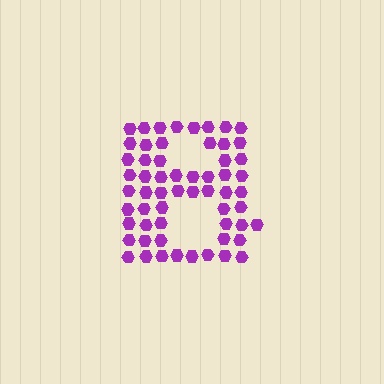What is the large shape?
The large shape is the letter B.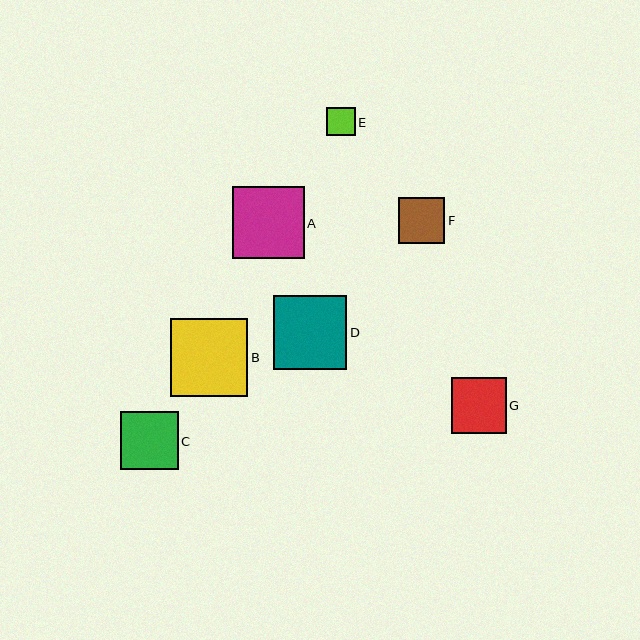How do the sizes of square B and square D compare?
Square B and square D are approximately the same size.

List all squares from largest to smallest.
From largest to smallest: B, D, A, C, G, F, E.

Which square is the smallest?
Square E is the smallest with a size of approximately 28 pixels.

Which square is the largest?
Square B is the largest with a size of approximately 77 pixels.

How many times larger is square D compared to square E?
Square D is approximately 2.6 times the size of square E.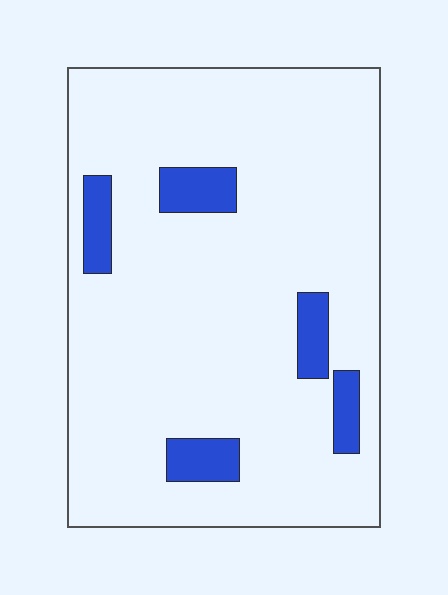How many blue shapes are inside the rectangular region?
5.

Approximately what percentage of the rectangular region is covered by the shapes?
Approximately 10%.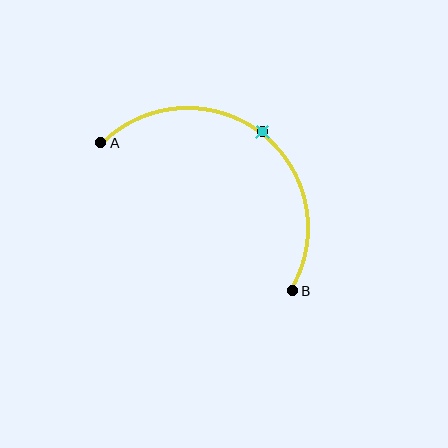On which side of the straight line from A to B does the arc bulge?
The arc bulges above and to the right of the straight line connecting A and B.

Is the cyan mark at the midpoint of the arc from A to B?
Yes. The cyan mark lies on the arc at equal arc-length from both A and B — it is the arc midpoint.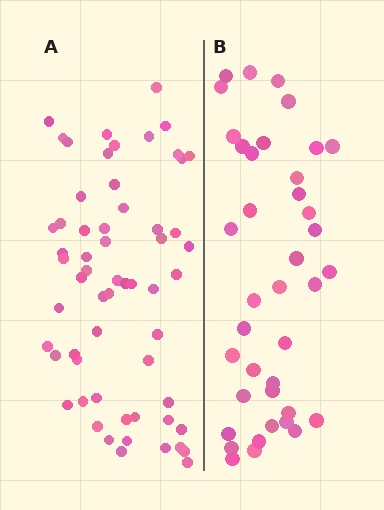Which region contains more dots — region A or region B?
Region A (the left region) has more dots.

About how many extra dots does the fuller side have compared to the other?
Region A has approximately 20 more dots than region B.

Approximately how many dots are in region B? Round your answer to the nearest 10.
About 40 dots. (The exact count is 39, which rounds to 40.)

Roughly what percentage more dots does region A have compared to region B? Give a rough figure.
About 55% more.